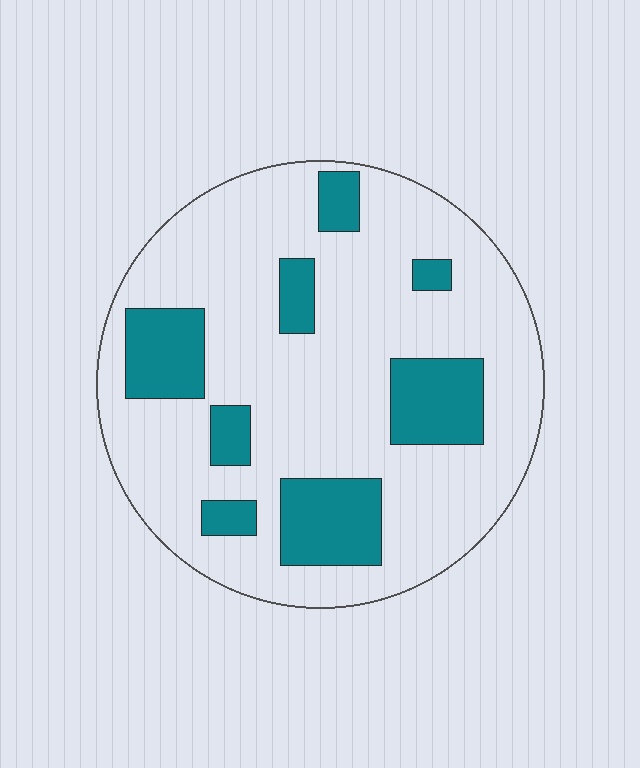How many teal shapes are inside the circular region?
8.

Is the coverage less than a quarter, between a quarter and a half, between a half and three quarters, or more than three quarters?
Less than a quarter.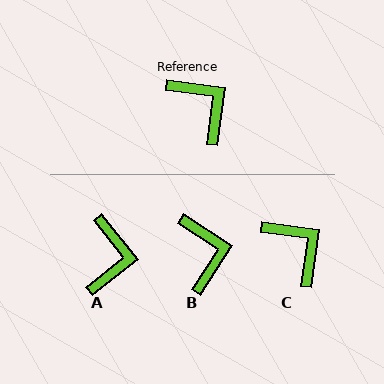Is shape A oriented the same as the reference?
No, it is off by about 44 degrees.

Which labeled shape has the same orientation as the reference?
C.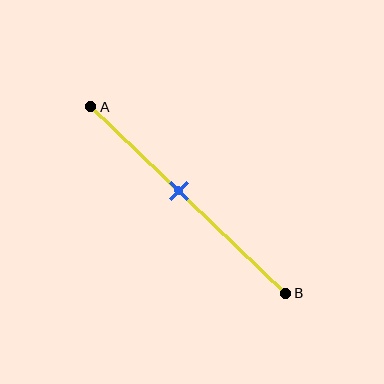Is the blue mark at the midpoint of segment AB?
No, the mark is at about 45% from A, not at the 50% midpoint.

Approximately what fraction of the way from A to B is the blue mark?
The blue mark is approximately 45% of the way from A to B.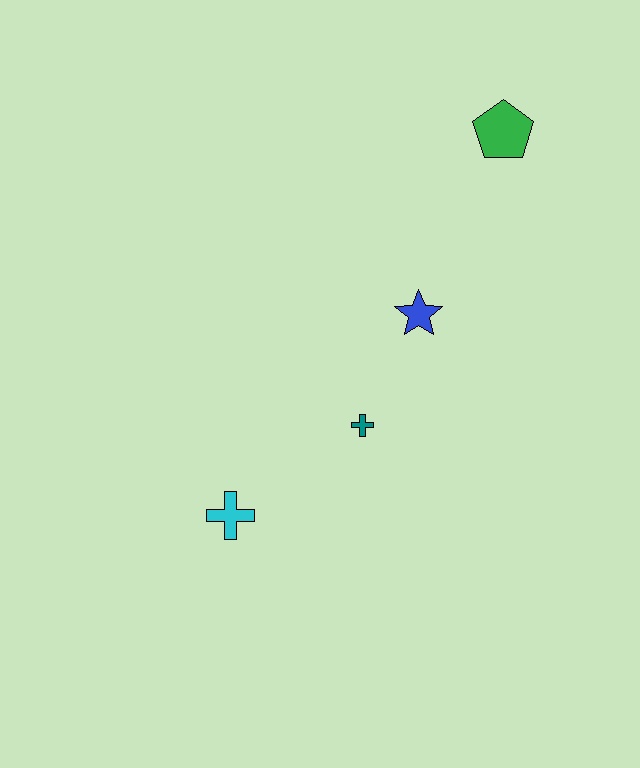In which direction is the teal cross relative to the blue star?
The teal cross is below the blue star.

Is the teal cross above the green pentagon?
No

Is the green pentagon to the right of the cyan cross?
Yes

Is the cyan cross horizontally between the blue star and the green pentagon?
No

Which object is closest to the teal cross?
The blue star is closest to the teal cross.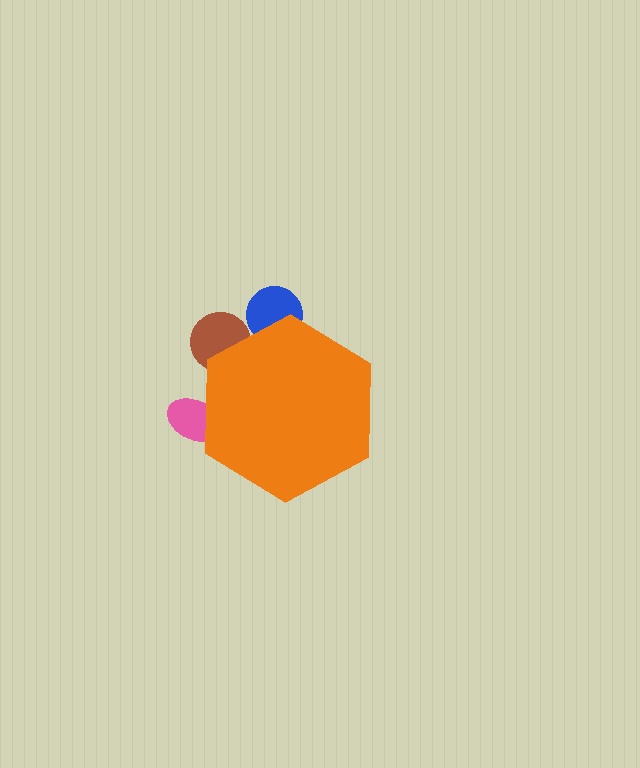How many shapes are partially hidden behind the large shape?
3 shapes are partially hidden.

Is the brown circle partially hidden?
Yes, the brown circle is partially hidden behind the orange hexagon.